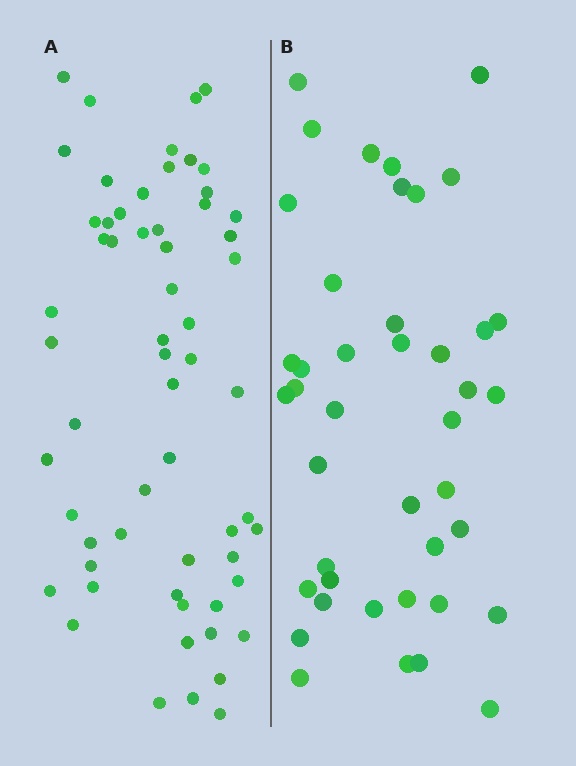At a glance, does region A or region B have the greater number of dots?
Region A (the left region) has more dots.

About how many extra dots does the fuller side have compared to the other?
Region A has approximately 20 more dots than region B.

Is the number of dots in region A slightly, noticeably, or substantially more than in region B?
Region A has noticeably more, but not dramatically so. The ratio is roughly 1.4 to 1.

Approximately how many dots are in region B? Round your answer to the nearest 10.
About 40 dots. (The exact count is 42, which rounds to 40.)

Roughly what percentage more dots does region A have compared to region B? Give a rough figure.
About 45% more.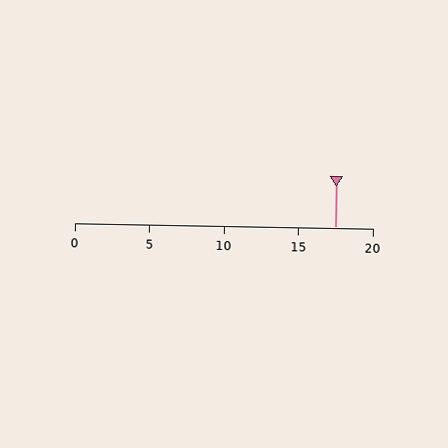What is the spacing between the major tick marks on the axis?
The major ticks are spaced 5 apart.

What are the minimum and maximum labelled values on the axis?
The axis runs from 0 to 20.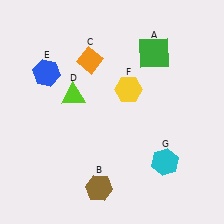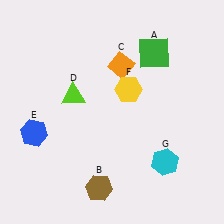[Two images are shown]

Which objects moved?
The objects that moved are: the orange diamond (C), the blue hexagon (E).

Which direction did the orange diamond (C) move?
The orange diamond (C) moved right.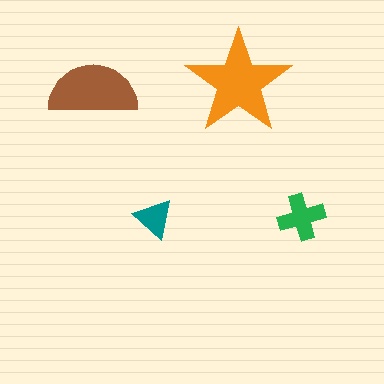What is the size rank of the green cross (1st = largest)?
3rd.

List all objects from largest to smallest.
The orange star, the brown semicircle, the green cross, the teal triangle.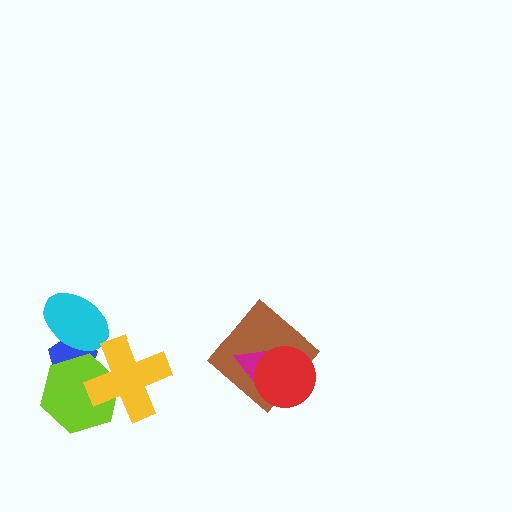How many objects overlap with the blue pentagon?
3 objects overlap with the blue pentagon.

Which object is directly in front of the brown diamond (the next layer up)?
The magenta triangle is directly in front of the brown diamond.